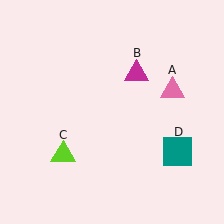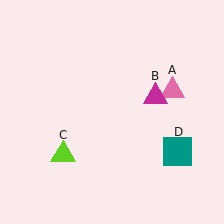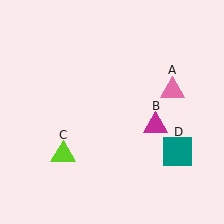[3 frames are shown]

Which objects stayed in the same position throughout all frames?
Pink triangle (object A) and lime triangle (object C) and teal square (object D) remained stationary.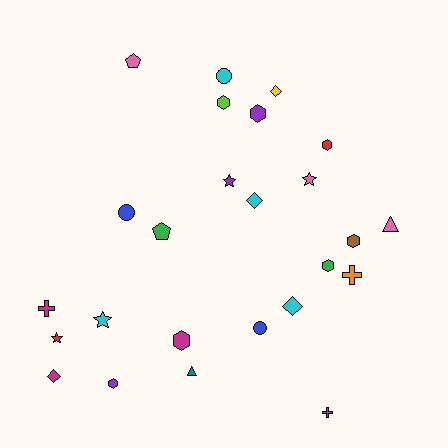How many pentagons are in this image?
There are 2 pentagons.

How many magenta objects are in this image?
There are 3 magenta objects.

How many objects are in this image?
There are 25 objects.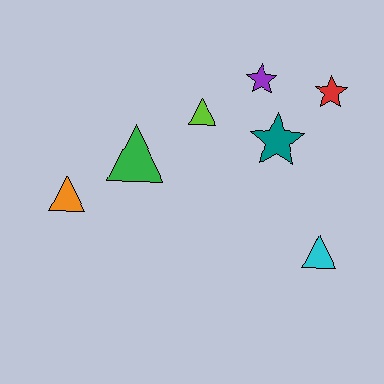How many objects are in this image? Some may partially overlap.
There are 7 objects.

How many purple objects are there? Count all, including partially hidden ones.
There is 1 purple object.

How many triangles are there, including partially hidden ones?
There are 4 triangles.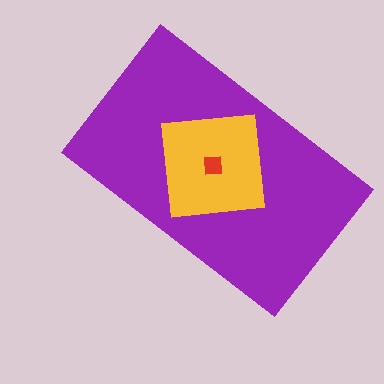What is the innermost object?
The red square.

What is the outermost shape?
The purple rectangle.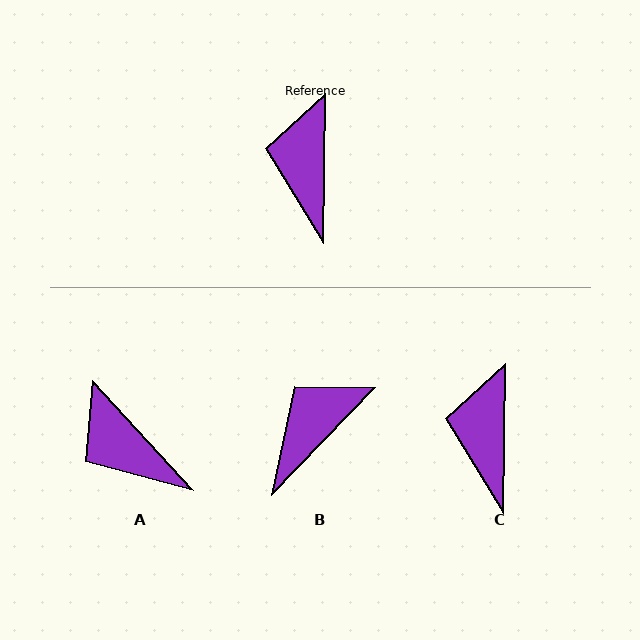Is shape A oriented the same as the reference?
No, it is off by about 43 degrees.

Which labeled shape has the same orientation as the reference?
C.